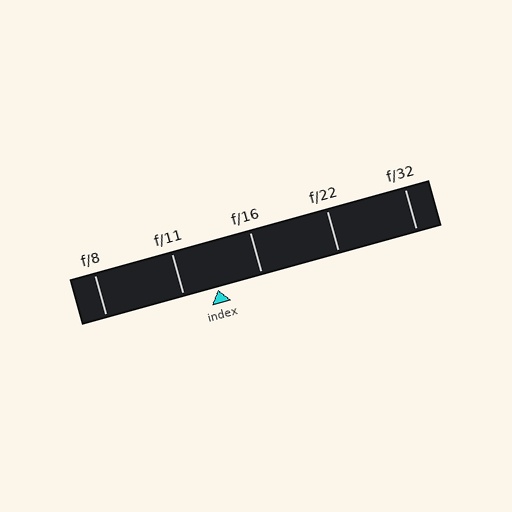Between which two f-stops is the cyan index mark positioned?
The index mark is between f/11 and f/16.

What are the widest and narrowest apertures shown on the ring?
The widest aperture shown is f/8 and the narrowest is f/32.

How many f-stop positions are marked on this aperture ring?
There are 5 f-stop positions marked.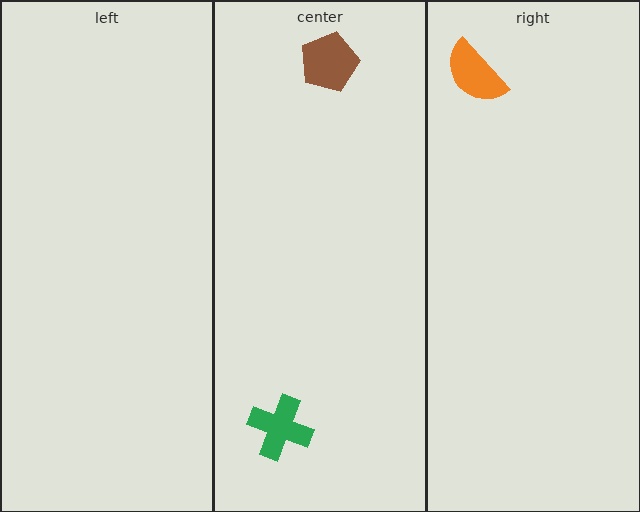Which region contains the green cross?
The center region.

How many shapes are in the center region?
2.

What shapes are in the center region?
The green cross, the brown pentagon.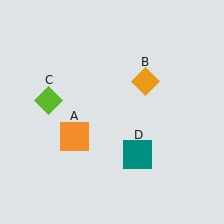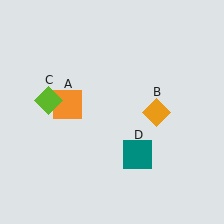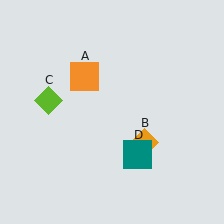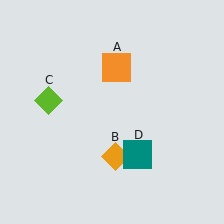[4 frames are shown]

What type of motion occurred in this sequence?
The orange square (object A), orange diamond (object B) rotated clockwise around the center of the scene.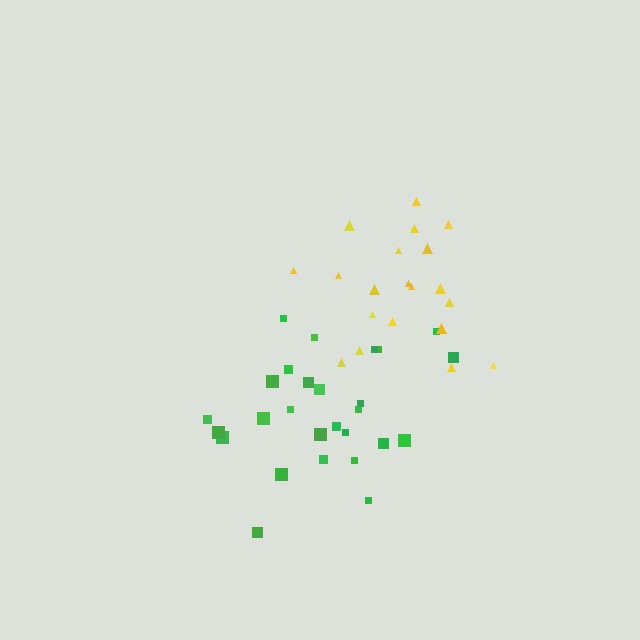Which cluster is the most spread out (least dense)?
Yellow.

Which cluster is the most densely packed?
Green.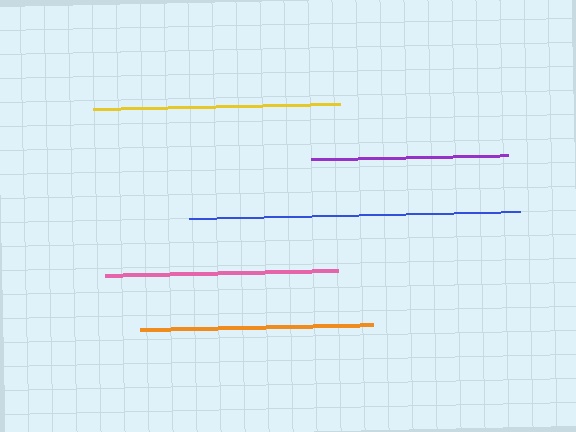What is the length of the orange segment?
The orange segment is approximately 233 pixels long.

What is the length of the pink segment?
The pink segment is approximately 233 pixels long.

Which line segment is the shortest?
The purple line is the shortest at approximately 197 pixels.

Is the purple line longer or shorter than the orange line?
The orange line is longer than the purple line.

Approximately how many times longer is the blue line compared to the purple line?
The blue line is approximately 1.7 times the length of the purple line.